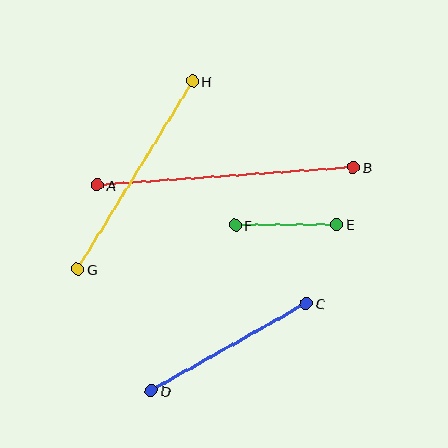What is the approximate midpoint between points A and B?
The midpoint is at approximately (225, 176) pixels.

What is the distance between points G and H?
The distance is approximately 221 pixels.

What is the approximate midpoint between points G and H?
The midpoint is at approximately (135, 175) pixels.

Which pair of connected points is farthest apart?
Points A and B are farthest apart.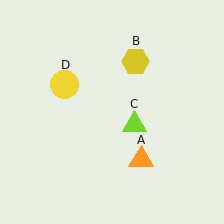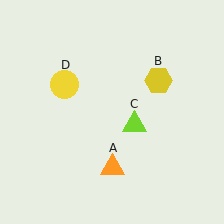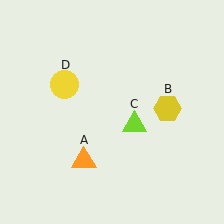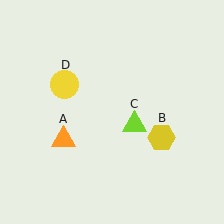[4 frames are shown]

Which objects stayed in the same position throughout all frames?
Lime triangle (object C) and yellow circle (object D) remained stationary.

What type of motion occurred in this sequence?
The orange triangle (object A), yellow hexagon (object B) rotated clockwise around the center of the scene.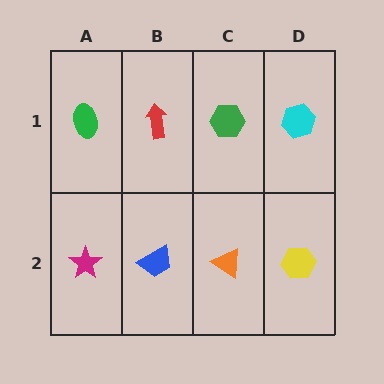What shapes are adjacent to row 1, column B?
A blue trapezoid (row 2, column B), a green ellipse (row 1, column A), a green hexagon (row 1, column C).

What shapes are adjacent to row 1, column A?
A magenta star (row 2, column A), a red arrow (row 1, column B).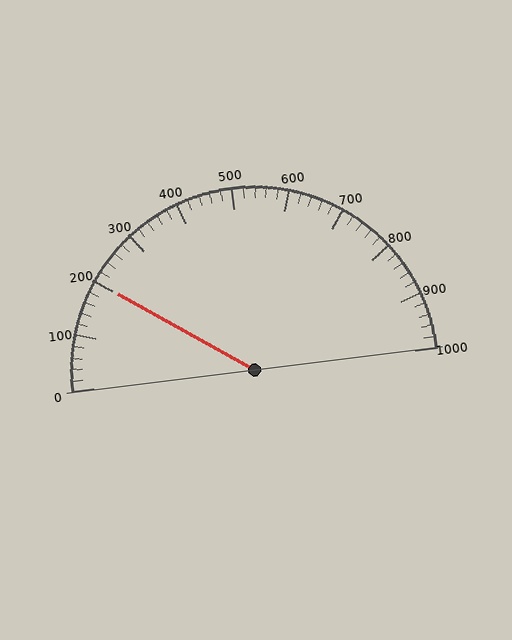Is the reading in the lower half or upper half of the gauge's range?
The reading is in the lower half of the range (0 to 1000).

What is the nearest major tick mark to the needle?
The nearest major tick mark is 200.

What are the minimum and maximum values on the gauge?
The gauge ranges from 0 to 1000.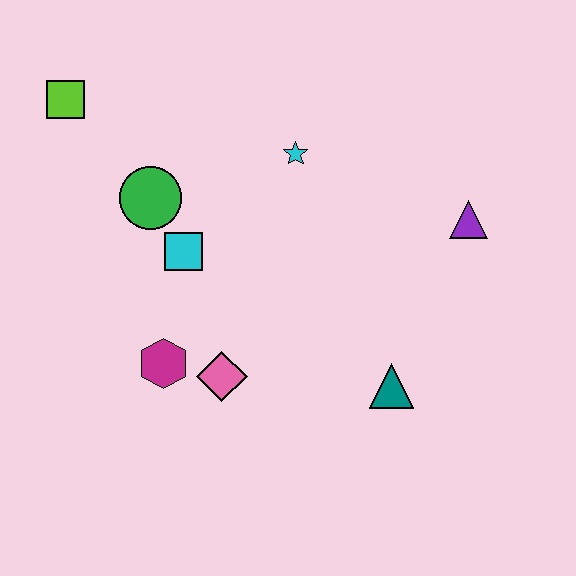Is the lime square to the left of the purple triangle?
Yes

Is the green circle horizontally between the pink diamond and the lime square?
Yes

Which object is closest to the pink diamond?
The magenta hexagon is closest to the pink diamond.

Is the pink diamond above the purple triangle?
No